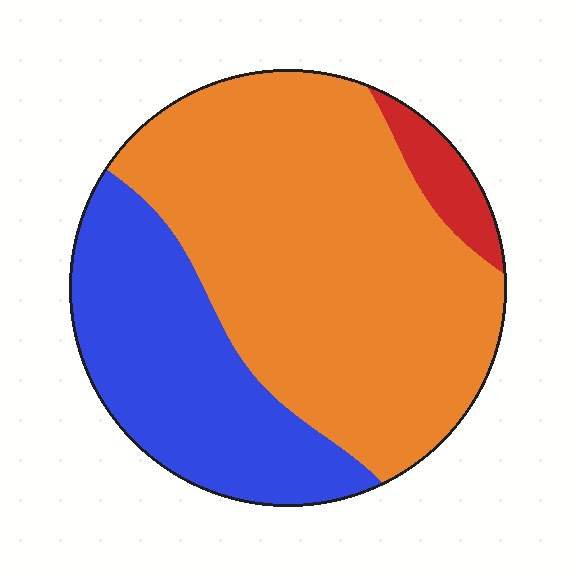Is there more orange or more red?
Orange.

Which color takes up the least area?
Red, at roughly 5%.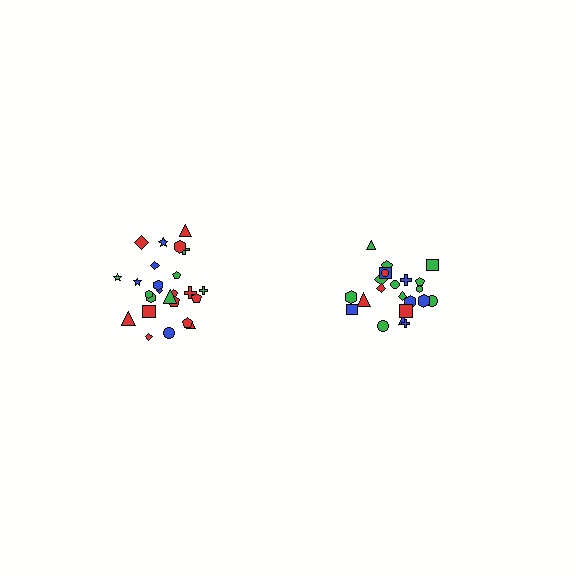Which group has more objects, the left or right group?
The left group.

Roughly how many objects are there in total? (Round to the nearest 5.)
Roughly 45 objects in total.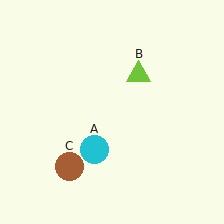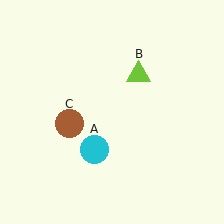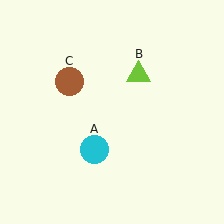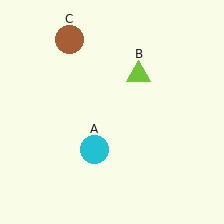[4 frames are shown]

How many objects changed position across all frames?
1 object changed position: brown circle (object C).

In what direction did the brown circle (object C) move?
The brown circle (object C) moved up.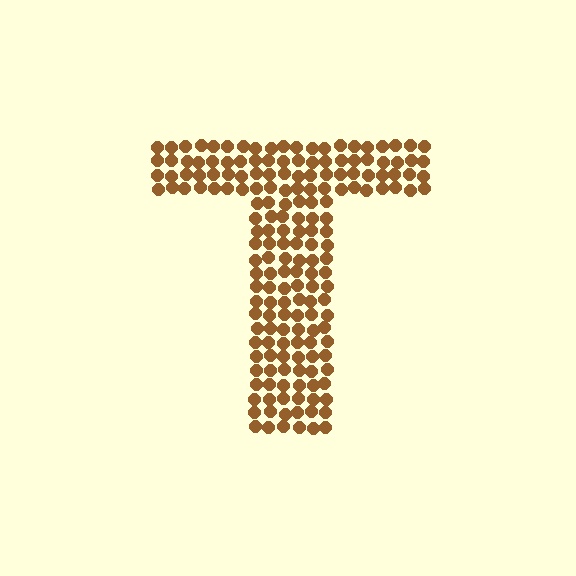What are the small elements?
The small elements are circles.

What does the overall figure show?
The overall figure shows the letter T.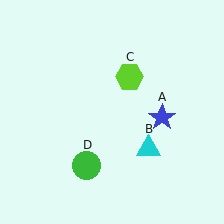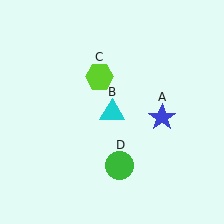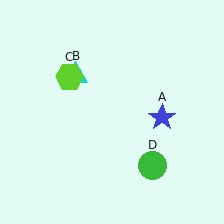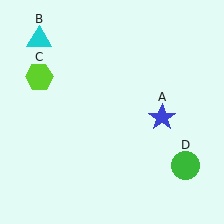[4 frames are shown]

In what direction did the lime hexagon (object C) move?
The lime hexagon (object C) moved left.